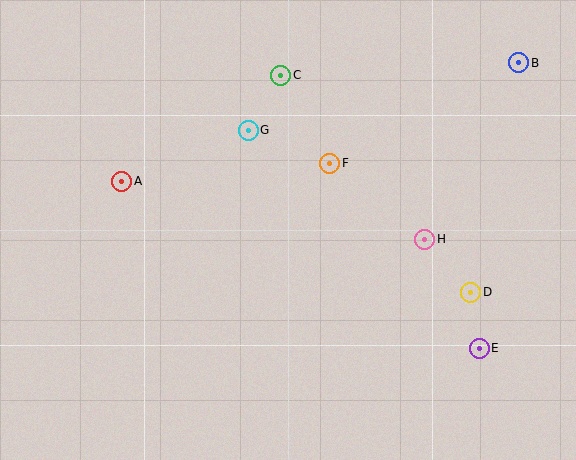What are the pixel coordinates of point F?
Point F is at (330, 163).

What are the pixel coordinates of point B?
Point B is at (519, 63).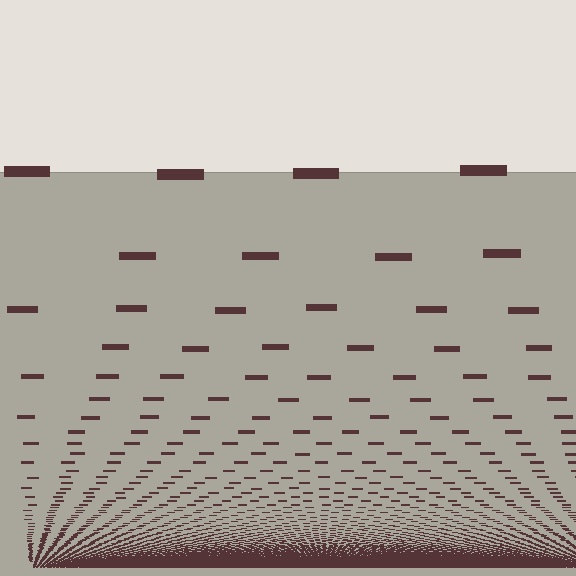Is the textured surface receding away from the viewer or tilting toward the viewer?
The surface appears to tilt toward the viewer. Texture elements get larger and sparser toward the top.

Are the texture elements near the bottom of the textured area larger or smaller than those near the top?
Smaller. The gradient is inverted — elements near the bottom are smaller and denser.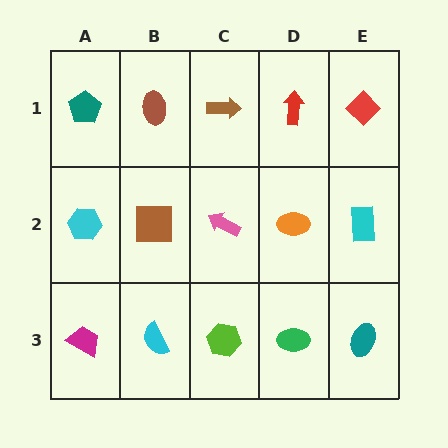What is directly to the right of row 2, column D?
A cyan rectangle.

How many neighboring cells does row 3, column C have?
3.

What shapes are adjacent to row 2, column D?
A red arrow (row 1, column D), a green ellipse (row 3, column D), a pink arrow (row 2, column C), a cyan rectangle (row 2, column E).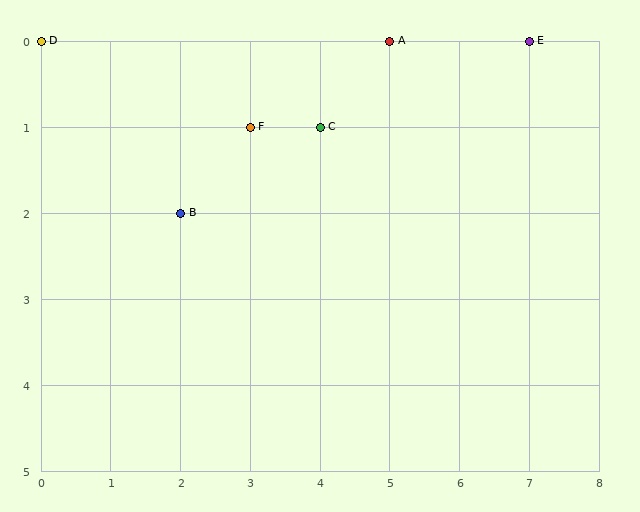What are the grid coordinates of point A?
Point A is at grid coordinates (5, 0).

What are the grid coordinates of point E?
Point E is at grid coordinates (7, 0).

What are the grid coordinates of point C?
Point C is at grid coordinates (4, 1).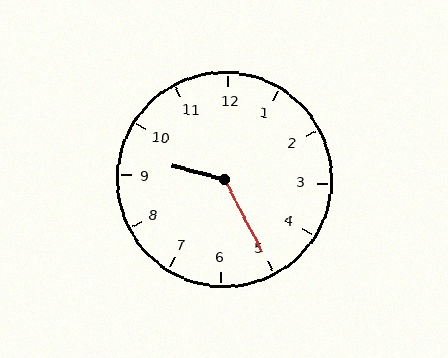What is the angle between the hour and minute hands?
Approximately 132 degrees.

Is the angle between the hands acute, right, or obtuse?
It is obtuse.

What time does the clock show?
9:25.